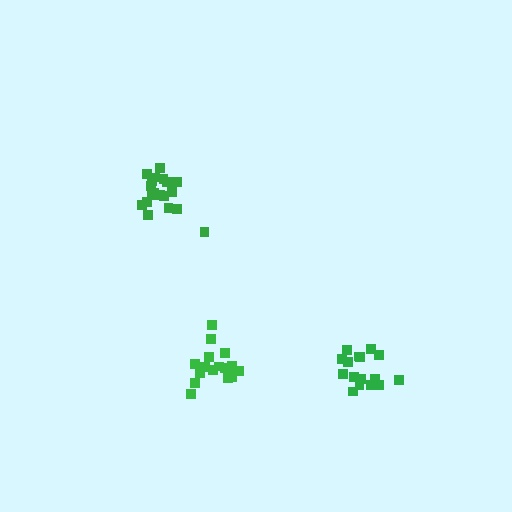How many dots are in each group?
Group 1: 16 dots, Group 2: 19 dots, Group 3: 19 dots (54 total).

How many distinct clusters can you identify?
There are 3 distinct clusters.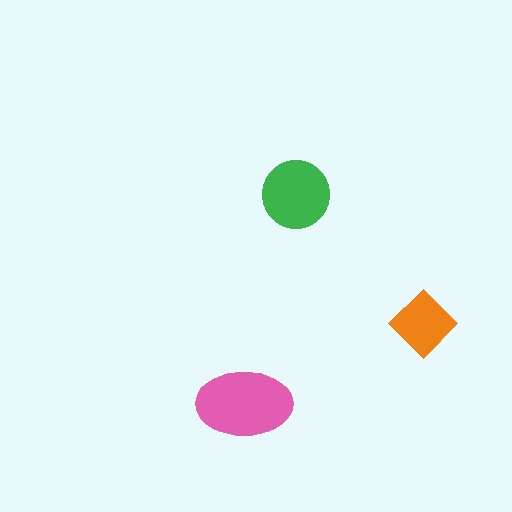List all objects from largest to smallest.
The pink ellipse, the green circle, the orange diamond.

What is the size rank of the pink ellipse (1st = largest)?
1st.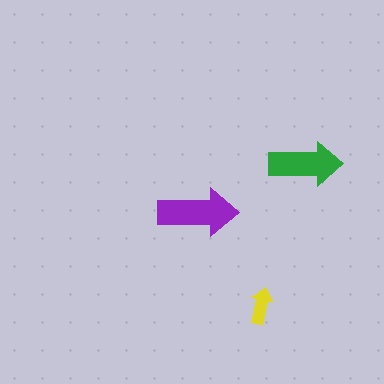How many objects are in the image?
There are 3 objects in the image.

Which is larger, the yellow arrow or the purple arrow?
The purple one.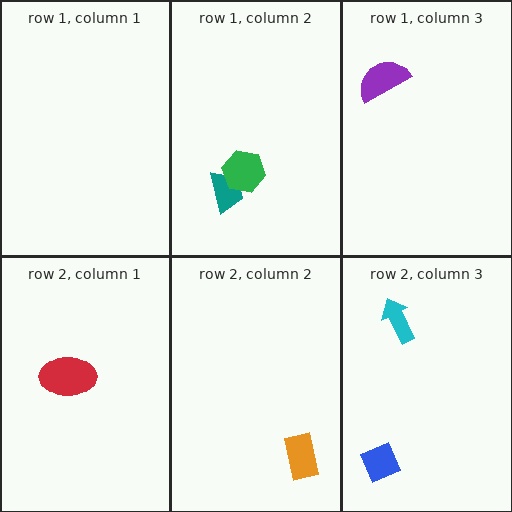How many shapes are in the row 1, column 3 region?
1.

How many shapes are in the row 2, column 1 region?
1.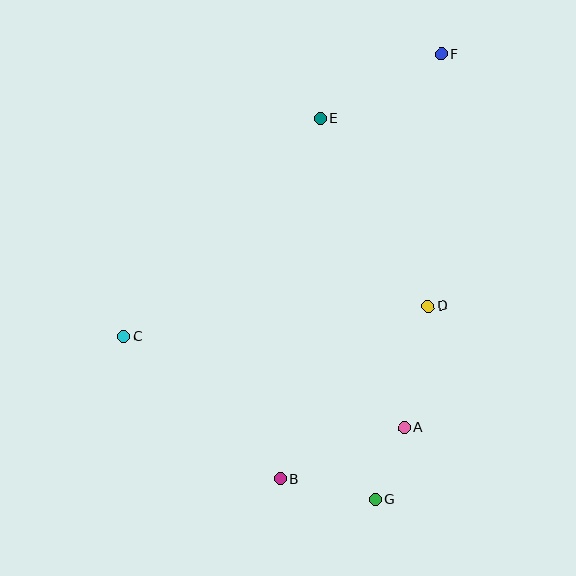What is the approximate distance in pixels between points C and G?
The distance between C and G is approximately 299 pixels.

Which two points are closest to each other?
Points A and G are closest to each other.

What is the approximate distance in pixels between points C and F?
The distance between C and F is approximately 424 pixels.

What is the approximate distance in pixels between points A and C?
The distance between A and C is approximately 295 pixels.